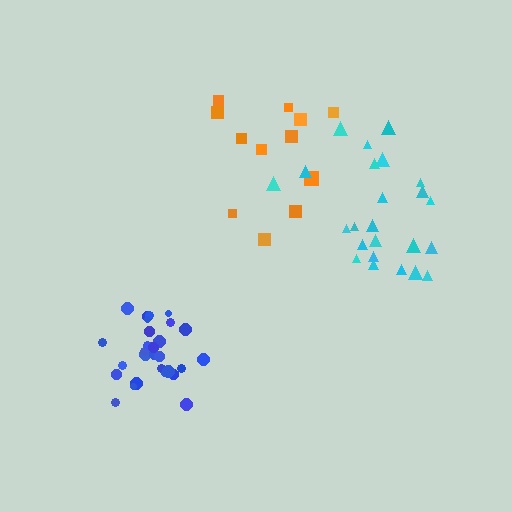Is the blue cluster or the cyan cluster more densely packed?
Blue.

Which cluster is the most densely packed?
Blue.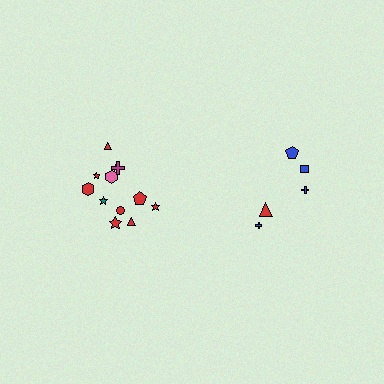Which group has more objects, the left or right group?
The left group.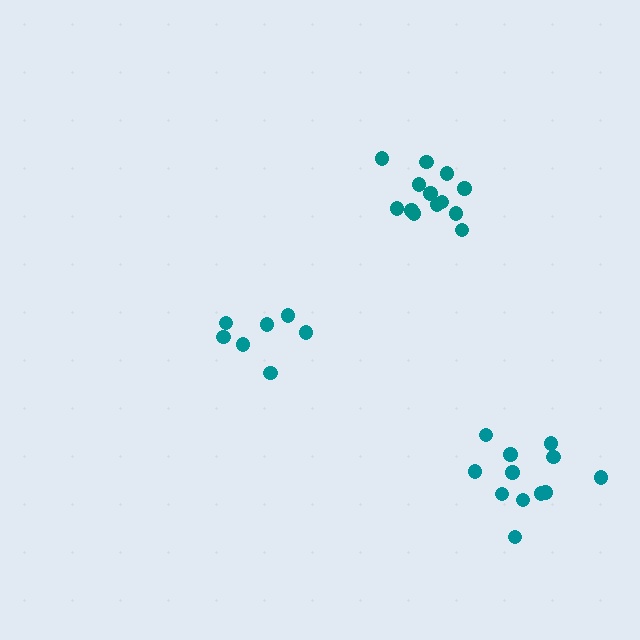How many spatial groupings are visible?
There are 3 spatial groupings.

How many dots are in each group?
Group 1: 7 dots, Group 2: 13 dots, Group 3: 12 dots (32 total).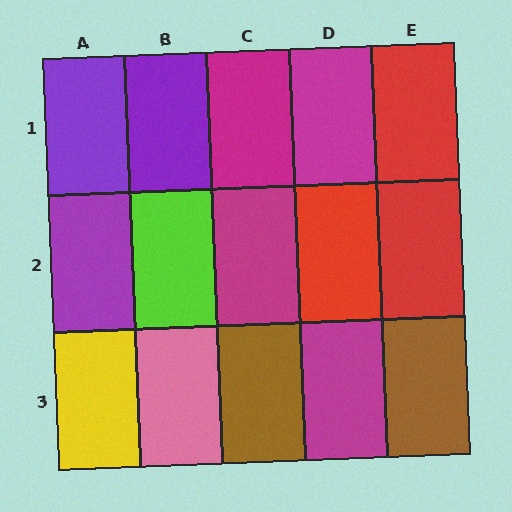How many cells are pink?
1 cell is pink.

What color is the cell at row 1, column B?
Purple.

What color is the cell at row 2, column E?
Red.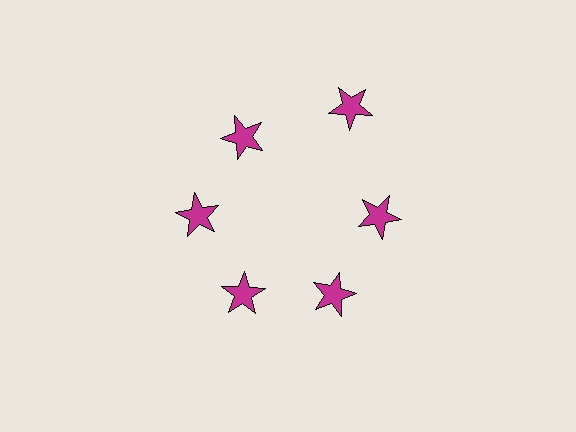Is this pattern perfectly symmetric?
No. The 6 magenta stars are arranged in a ring, but one element near the 1 o'clock position is pushed outward from the center, breaking the 6-fold rotational symmetry.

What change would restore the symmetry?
The symmetry would be restored by moving it inward, back onto the ring so that all 6 stars sit at equal angles and equal distance from the center.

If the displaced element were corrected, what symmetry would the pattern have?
It would have 6-fold rotational symmetry — the pattern would map onto itself every 60 degrees.